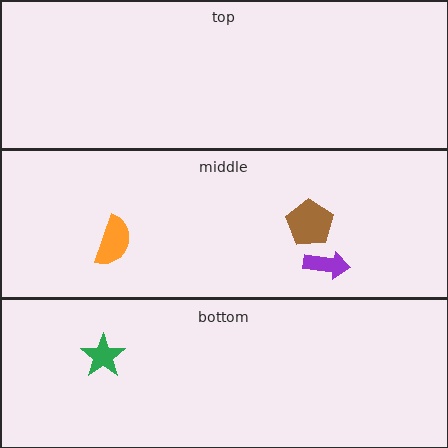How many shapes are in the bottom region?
1.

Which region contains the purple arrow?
The middle region.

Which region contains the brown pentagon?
The middle region.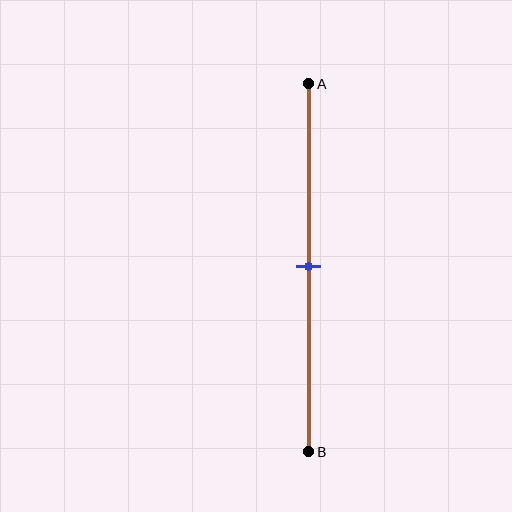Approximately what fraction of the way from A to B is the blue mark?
The blue mark is approximately 50% of the way from A to B.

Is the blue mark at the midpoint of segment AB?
Yes, the mark is approximately at the midpoint.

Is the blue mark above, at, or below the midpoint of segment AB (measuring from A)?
The blue mark is approximately at the midpoint of segment AB.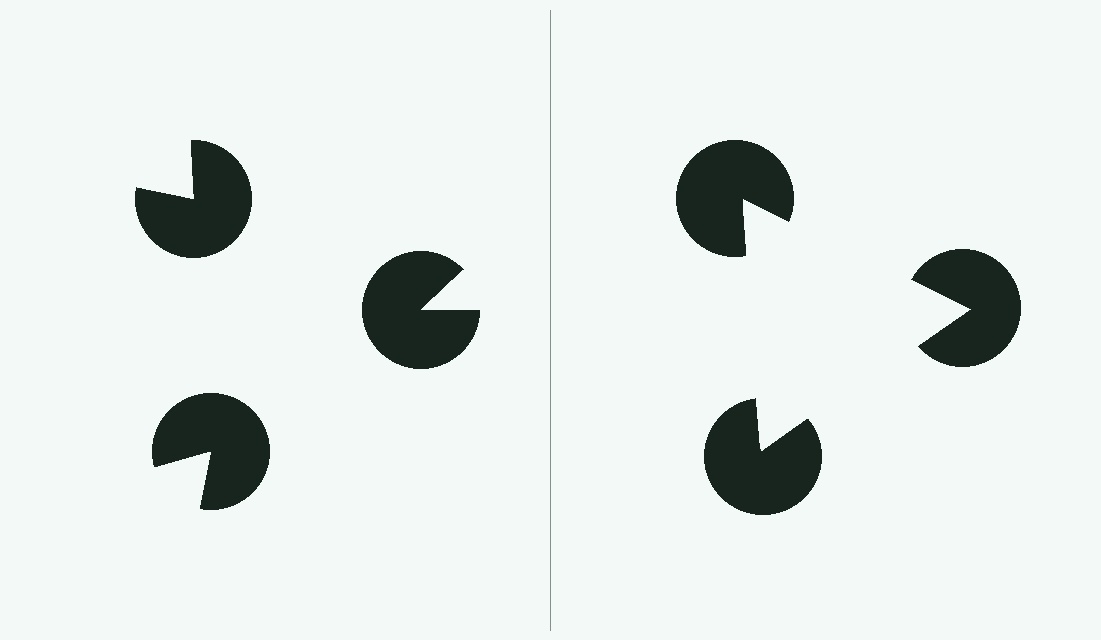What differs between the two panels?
The pac-man discs are positioned identically on both sides; only the wedge orientations differ. On the right they align to a triangle; on the left they are misaligned.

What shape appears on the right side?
An illusory triangle.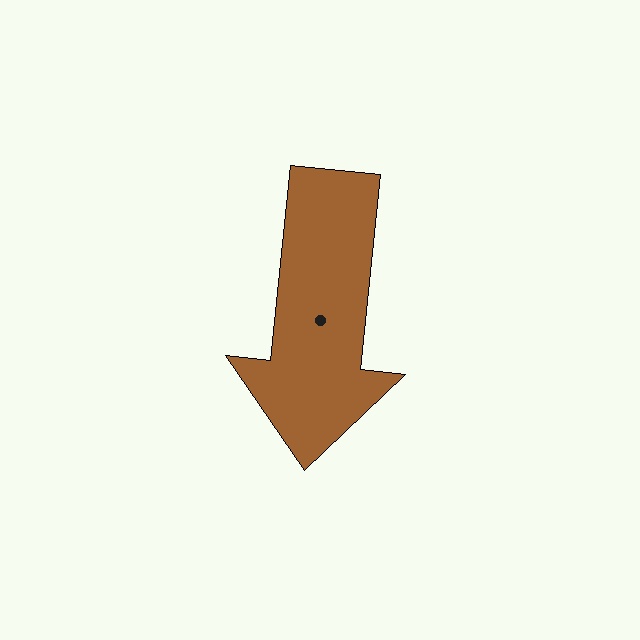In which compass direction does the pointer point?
South.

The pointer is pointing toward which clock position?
Roughly 6 o'clock.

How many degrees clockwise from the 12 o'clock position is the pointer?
Approximately 186 degrees.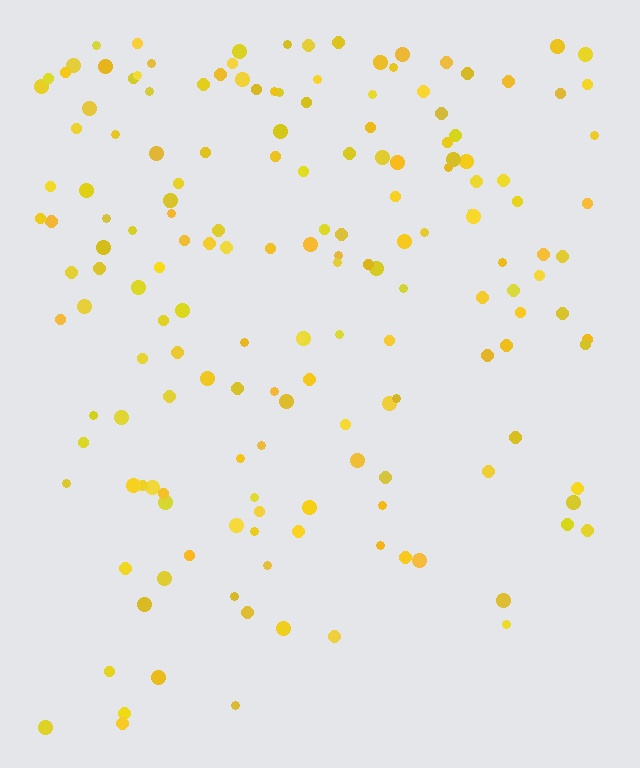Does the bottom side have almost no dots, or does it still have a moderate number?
Still a moderate number, just noticeably fewer than the top.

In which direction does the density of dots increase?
From bottom to top, with the top side densest.